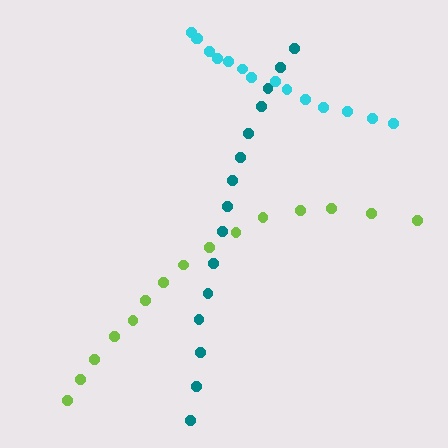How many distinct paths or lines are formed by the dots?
There are 3 distinct paths.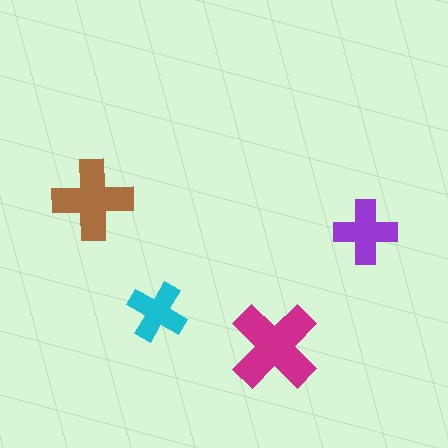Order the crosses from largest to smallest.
the magenta one, the brown one, the purple one, the cyan one.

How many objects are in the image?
There are 4 objects in the image.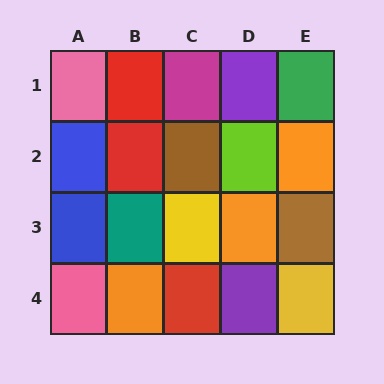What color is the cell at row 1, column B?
Red.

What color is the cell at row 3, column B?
Teal.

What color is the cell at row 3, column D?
Orange.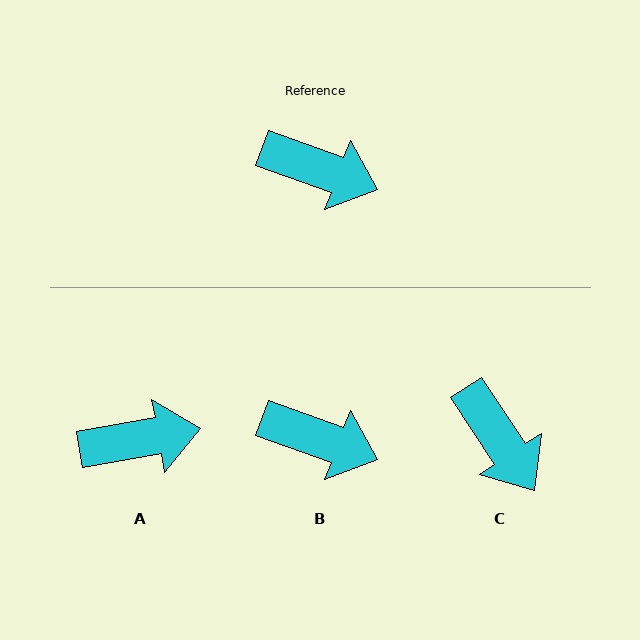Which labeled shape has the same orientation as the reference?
B.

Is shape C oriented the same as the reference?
No, it is off by about 36 degrees.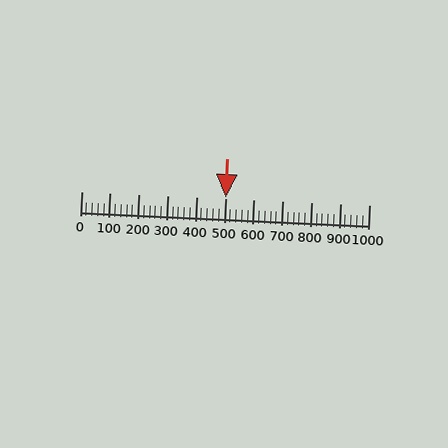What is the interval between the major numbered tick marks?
The major tick marks are spaced 100 units apart.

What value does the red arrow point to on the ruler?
The red arrow points to approximately 500.